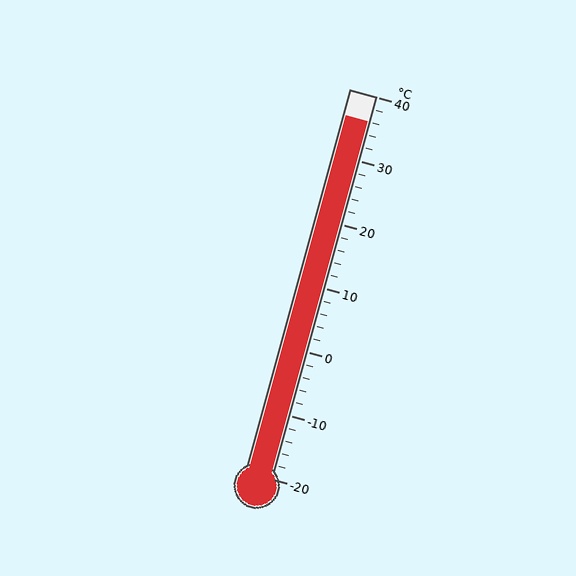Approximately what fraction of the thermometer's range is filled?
The thermometer is filled to approximately 95% of its range.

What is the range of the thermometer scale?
The thermometer scale ranges from -20°C to 40°C.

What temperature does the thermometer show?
The thermometer shows approximately 36°C.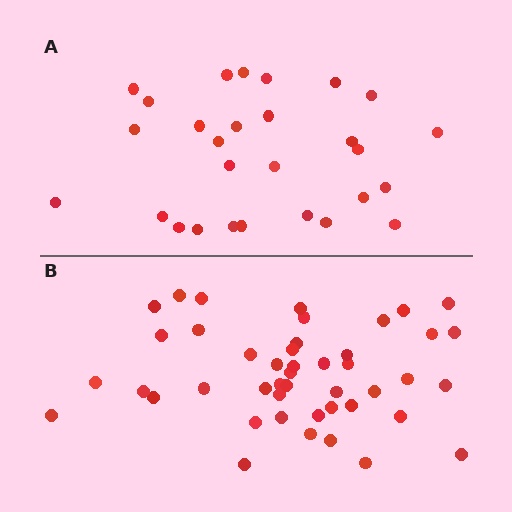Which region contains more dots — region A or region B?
Region B (the bottom region) has more dots.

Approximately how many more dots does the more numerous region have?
Region B has approximately 15 more dots than region A.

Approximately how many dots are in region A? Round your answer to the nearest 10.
About 30 dots. (The exact count is 28, which rounds to 30.)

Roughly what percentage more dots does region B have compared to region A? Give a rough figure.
About 60% more.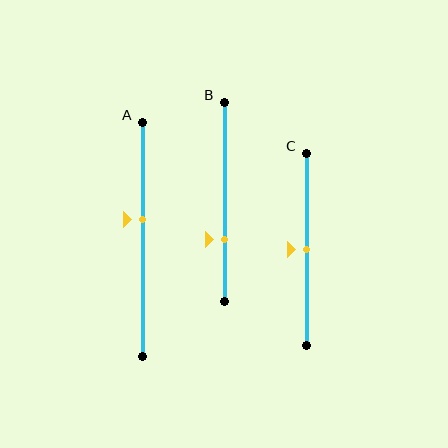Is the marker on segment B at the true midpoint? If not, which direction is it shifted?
No, the marker on segment B is shifted downward by about 19% of the segment length.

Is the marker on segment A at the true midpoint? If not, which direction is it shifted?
No, the marker on segment A is shifted upward by about 9% of the segment length.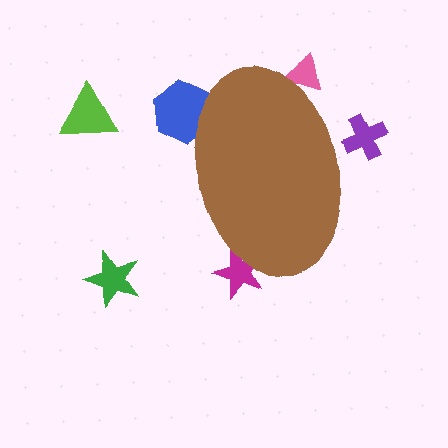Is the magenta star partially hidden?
Yes, the magenta star is partially hidden behind the brown ellipse.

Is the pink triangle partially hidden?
Yes, the pink triangle is partially hidden behind the brown ellipse.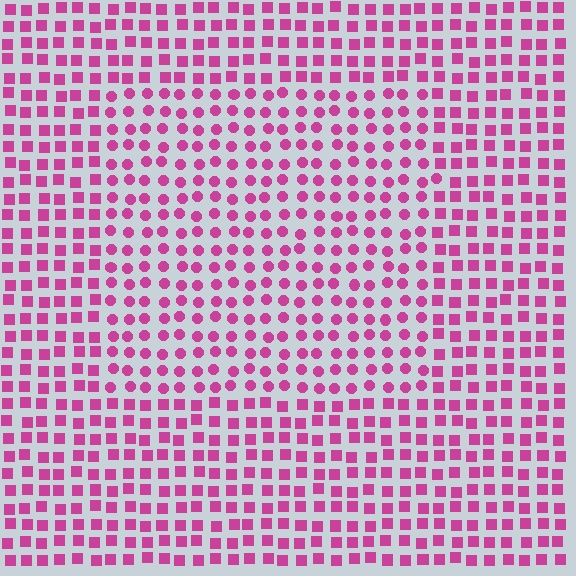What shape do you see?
I see a rectangle.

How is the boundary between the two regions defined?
The boundary is defined by a change in element shape: circles inside vs. squares outside. All elements share the same color and spacing.